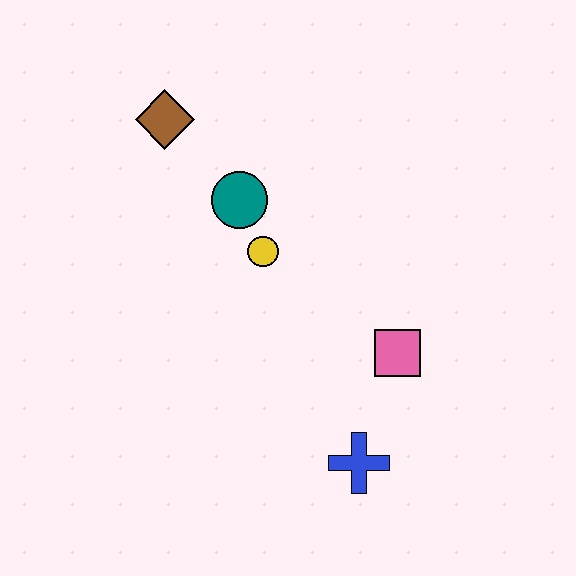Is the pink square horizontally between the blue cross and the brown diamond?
No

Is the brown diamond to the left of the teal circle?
Yes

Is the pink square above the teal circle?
No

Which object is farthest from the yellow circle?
The blue cross is farthest from the yellow circle.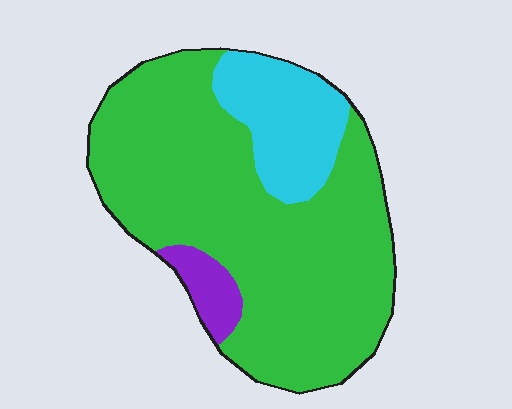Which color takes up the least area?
Purple, at roughly 5%.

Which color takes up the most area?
Green, at roughly 75%.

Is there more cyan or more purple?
Cyan.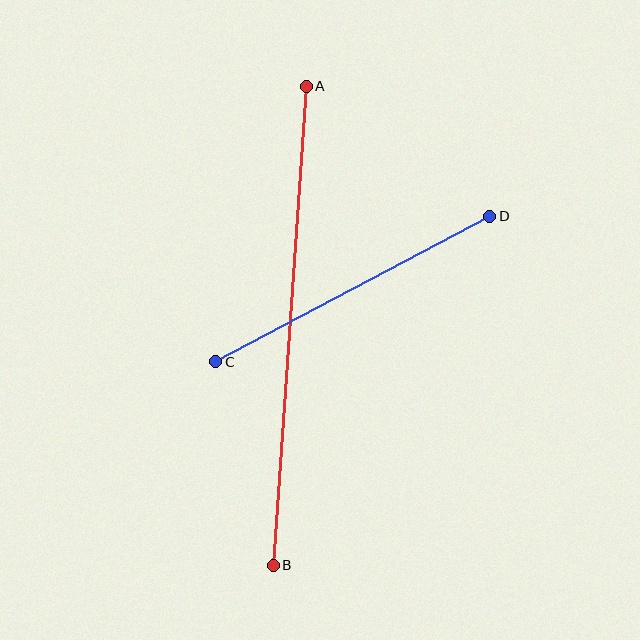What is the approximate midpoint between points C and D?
The midpoint is at approximately (353, 289) pixels.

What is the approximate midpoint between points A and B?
The midpoint is at approximately (290, 326) pixels.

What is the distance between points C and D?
The distance is approximately 310 pixels.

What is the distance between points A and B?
The distance is approximately 480 pixels.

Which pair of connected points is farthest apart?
Points A and B are farthest apart.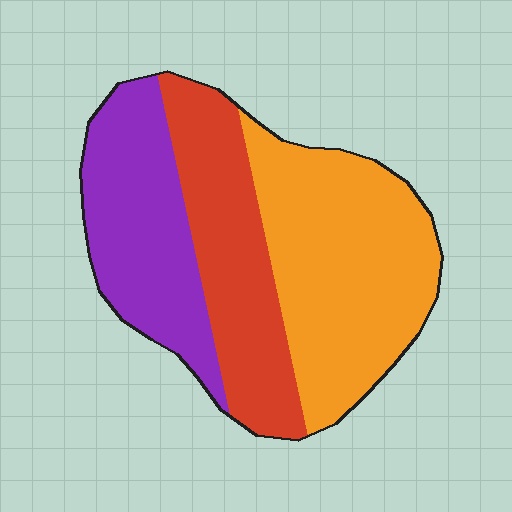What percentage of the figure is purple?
Purple takes up between a quarter and a half of the figure.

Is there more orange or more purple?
Orange.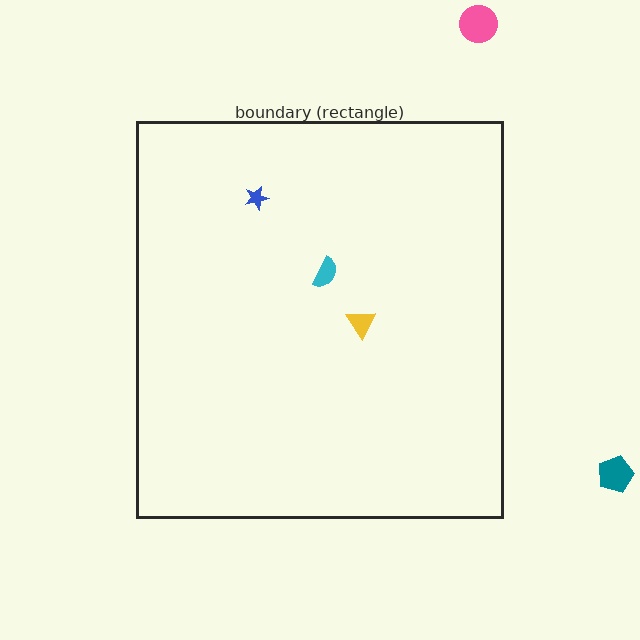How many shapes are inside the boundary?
3 inside, 2 outside.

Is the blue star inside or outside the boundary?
Inside.